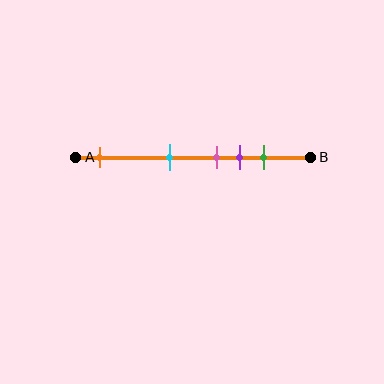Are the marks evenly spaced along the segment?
No, the marks are not evenly spaced.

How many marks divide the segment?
There are 5 marks dividing the segment.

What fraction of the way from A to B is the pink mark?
The pink mark is approximately 60% (0.6) of the way from A to B.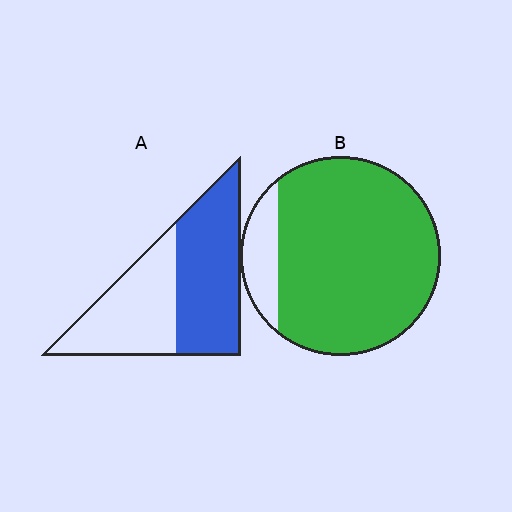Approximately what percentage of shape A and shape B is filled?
A is approximately 55% and B is approximately 85%.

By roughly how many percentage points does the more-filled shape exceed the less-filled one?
By roughly 35 percentage points (B over A).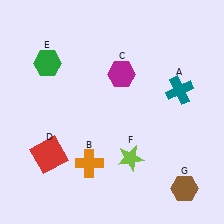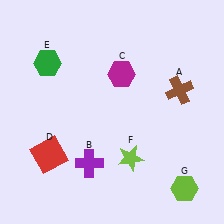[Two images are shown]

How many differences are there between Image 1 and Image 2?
There are 3 differences between the two images.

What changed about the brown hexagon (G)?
In Image 1, G is brown. In Image 2, it changed to lime.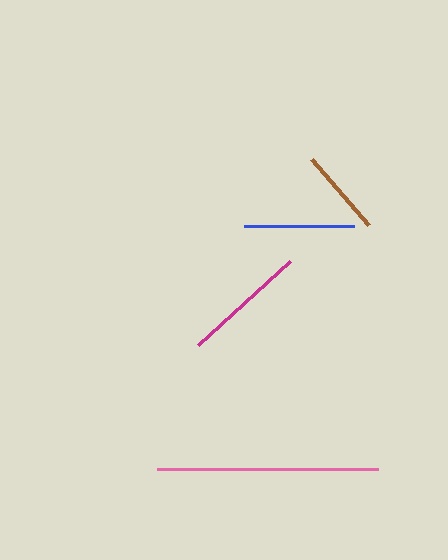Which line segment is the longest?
The pink line is the longest at approximately 221 pixels.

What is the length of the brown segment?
The brown segment is approximately 87 pixels long.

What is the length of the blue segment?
The blue segment is approximately 109 pixels long.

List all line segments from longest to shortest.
From longest to shortest: pink, magenta, blue, brown.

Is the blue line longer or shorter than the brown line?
The blue line is longer than the brown line.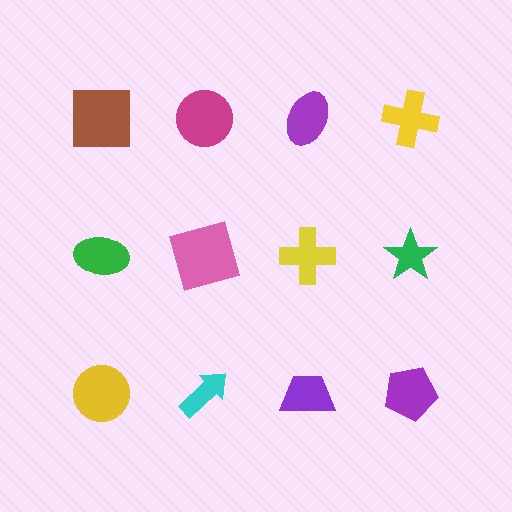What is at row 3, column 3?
A purple trapezoid.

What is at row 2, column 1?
A green ellipse.